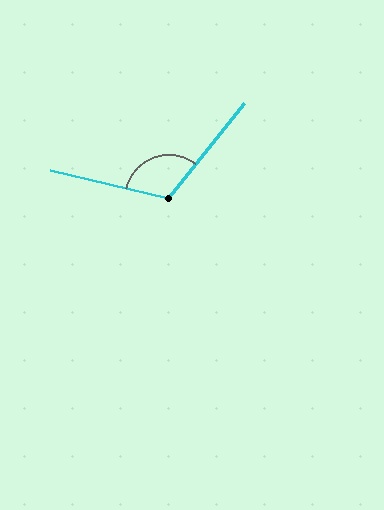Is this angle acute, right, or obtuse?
It is obtuse.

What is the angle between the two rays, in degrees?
Approximately 115 degrees.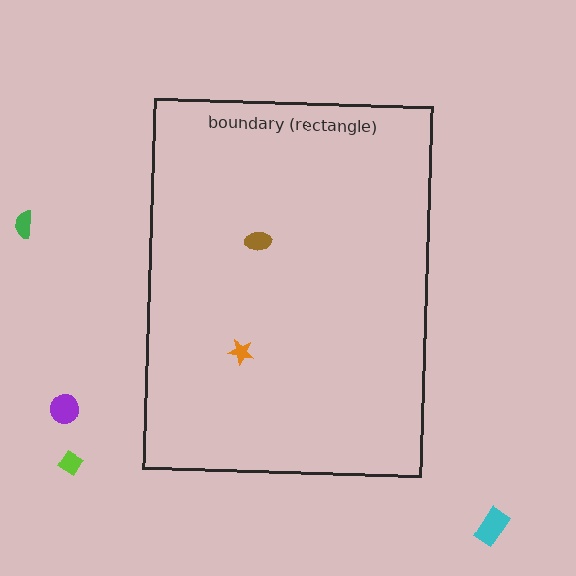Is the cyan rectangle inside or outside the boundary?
Outside.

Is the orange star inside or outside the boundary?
Inside.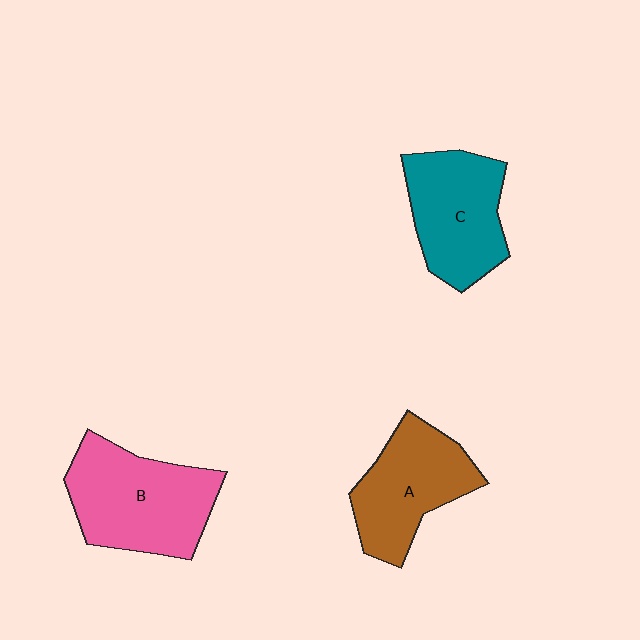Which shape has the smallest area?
Shape A (brown).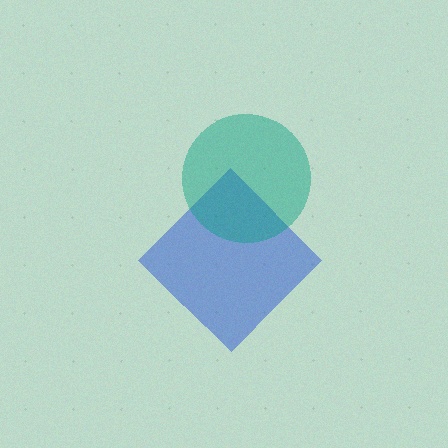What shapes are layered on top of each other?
The layered shapes are: a blue diamond, a teal circle.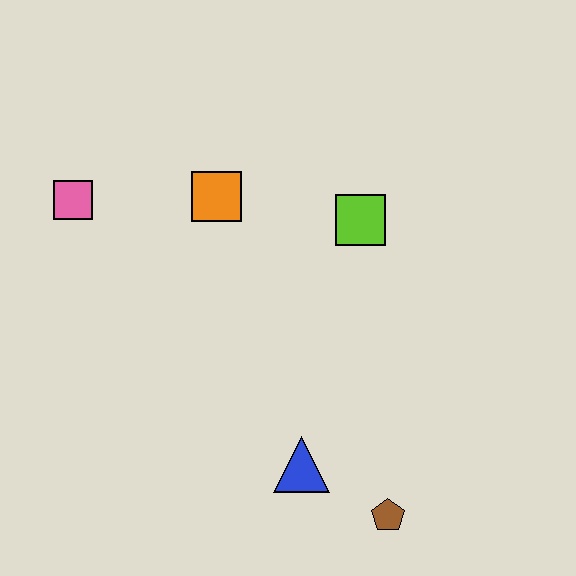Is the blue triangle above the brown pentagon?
Yes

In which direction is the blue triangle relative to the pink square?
The blue triangle is below the pink square.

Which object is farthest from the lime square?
The brown pentagon is farthest from the lime square.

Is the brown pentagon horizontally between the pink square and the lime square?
No